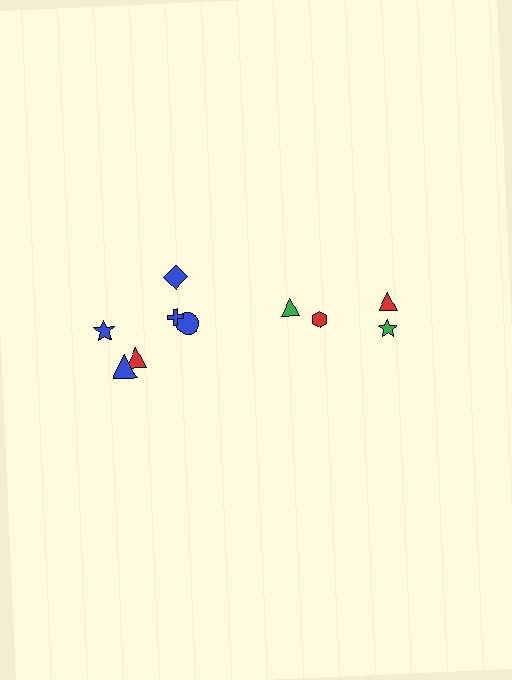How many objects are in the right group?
There are 4 objects.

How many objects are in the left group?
There are 6 objects.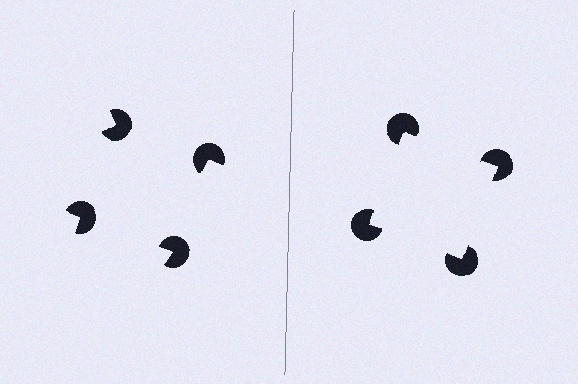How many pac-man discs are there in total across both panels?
8 — 4 on each side.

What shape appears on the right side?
An illusory square.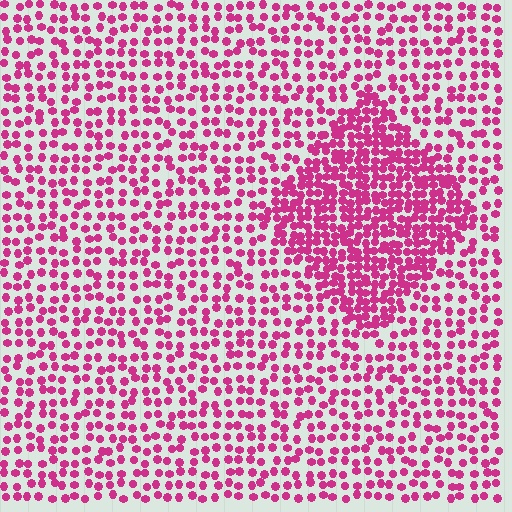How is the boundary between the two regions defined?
The boundary is defined by a change in element density (approximately 2.0x ratio). All elements are the same color, size, and shape.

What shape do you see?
I see a diamond.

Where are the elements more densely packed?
The elements are more densely packed inside the diamond boundary.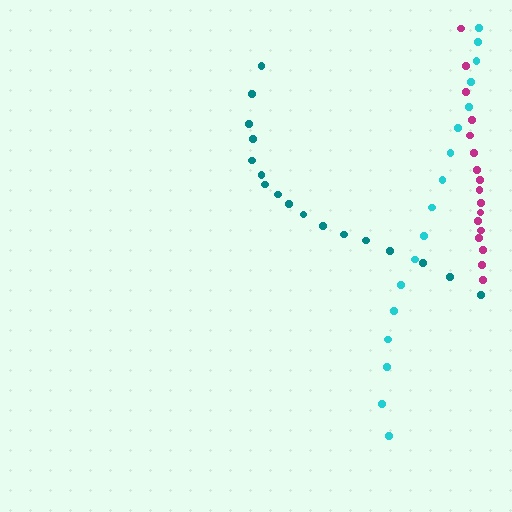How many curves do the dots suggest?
There are 3 distinct paths.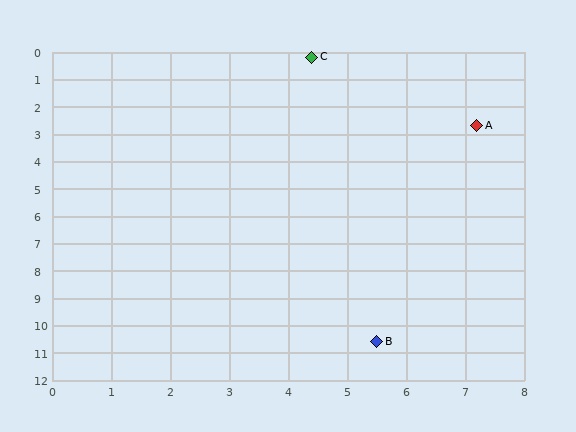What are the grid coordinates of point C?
Point C is at approximately (4.4, 0.2).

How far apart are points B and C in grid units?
Points B and C are about 10.5 grid units apart.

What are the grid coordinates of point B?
Point B is at approximately (5.5, 10.6).